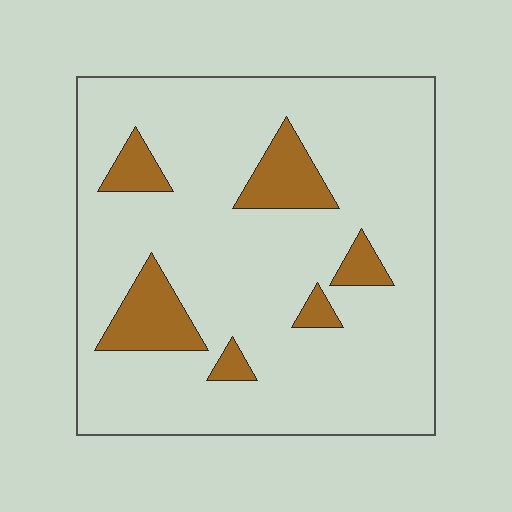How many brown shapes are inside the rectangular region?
6.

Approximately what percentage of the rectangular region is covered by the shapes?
Approximately 15%.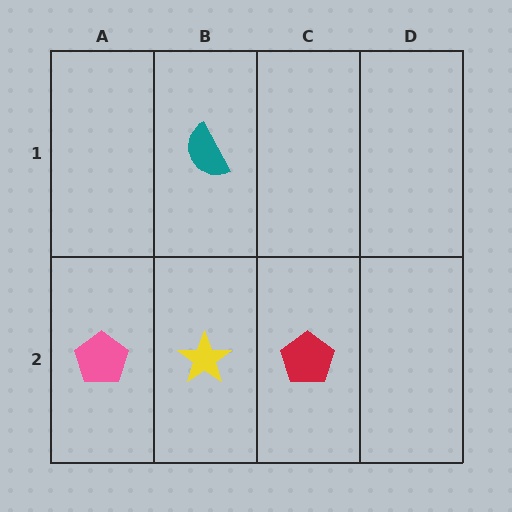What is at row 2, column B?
A yellow star.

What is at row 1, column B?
A teal semicircle.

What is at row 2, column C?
A red pentagon.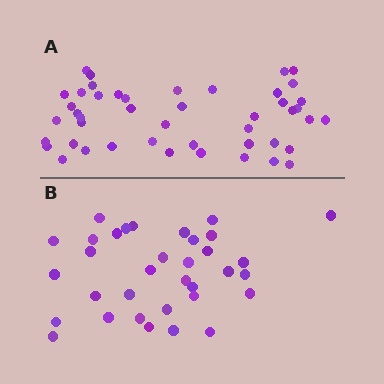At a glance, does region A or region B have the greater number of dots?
Region A (the top region) has more dots.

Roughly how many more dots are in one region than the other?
Region A has roughly 12 or so more dots than region B.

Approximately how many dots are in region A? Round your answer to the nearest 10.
About 50 dots. (The exact count is 46, which rounds to 50.)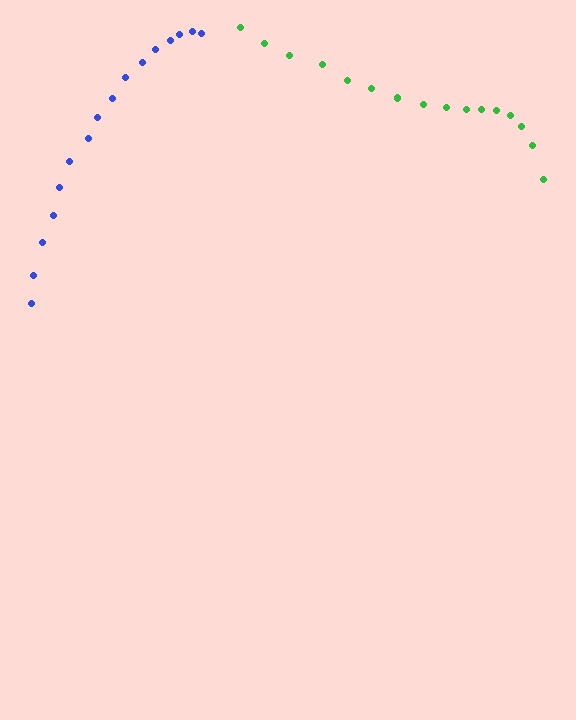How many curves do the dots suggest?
There are 2 distinct paths.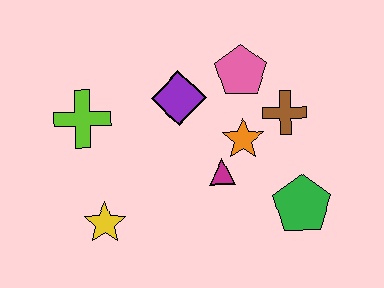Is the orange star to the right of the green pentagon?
No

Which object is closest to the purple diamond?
The pink pentagon is closest to the purple diamond.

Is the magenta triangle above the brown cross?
No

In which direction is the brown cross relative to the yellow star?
The brown cross is to the right of the yellow star.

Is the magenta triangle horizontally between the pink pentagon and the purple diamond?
Yes